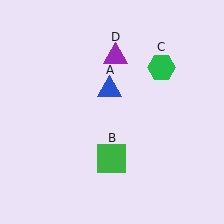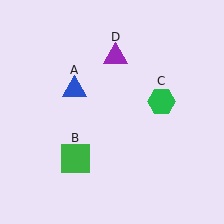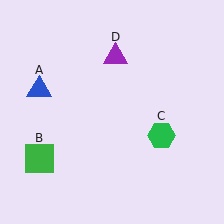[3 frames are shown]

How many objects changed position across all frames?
3 objects changed position: blue triangle (object A), green square (object B), green hexagon (object C).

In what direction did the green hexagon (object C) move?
The green hexagon (object C) moved down.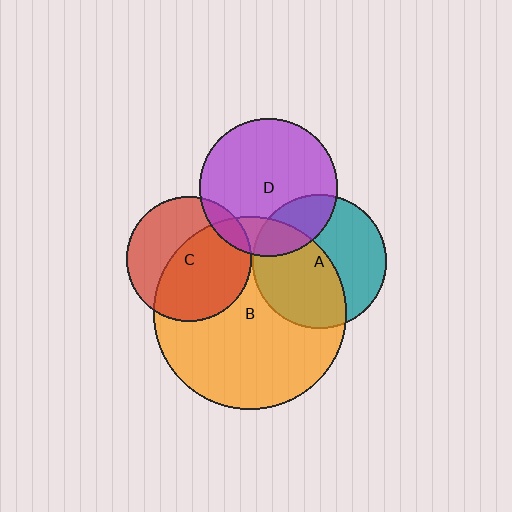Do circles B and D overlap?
Yes.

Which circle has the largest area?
Circle B (orange).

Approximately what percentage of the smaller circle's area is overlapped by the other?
Approximately 20%.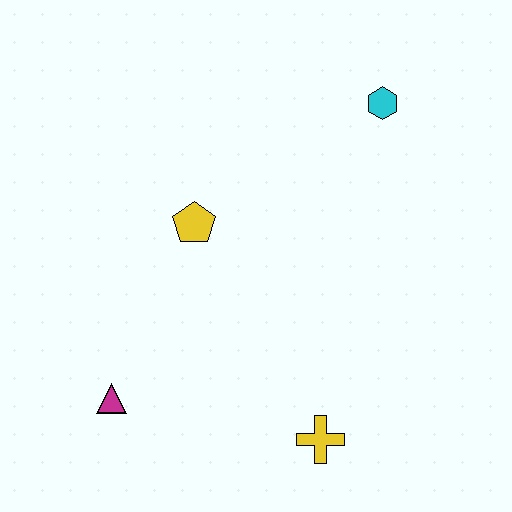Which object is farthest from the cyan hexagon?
The magenta triangle is farthest from the cyan hexagon.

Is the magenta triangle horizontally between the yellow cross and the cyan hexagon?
No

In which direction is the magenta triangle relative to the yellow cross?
The magenta triangle is to the left of the yellow cross.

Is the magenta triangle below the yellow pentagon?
Yes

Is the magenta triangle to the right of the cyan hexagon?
No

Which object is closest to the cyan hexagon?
The yellow pentagon is closest to the cyan hexagon.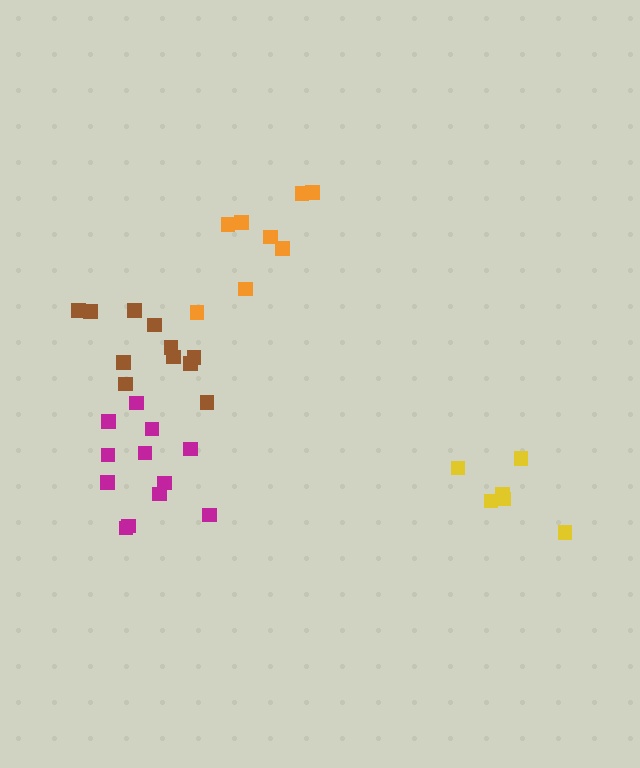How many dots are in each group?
Group 1: 8 dots, Group 2: 11 dots, Group 3: 12 dots, Group 4: 6 dots (37 total).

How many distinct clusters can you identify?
There are 4 distinct clusters.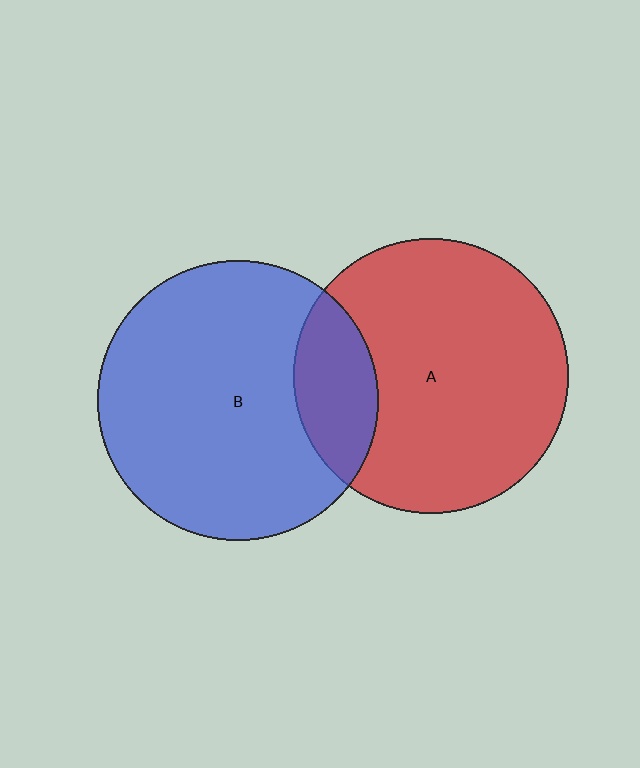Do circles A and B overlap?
Yes.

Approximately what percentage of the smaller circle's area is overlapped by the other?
Approximately 20%.